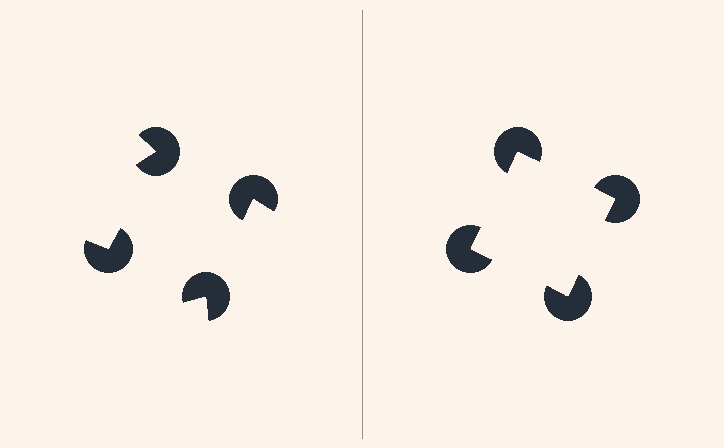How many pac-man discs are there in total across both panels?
8 — 4 on each side.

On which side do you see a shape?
An illusory square appears on the right side. On the left side the wedge cuts are rotated, so no coherent shape forms.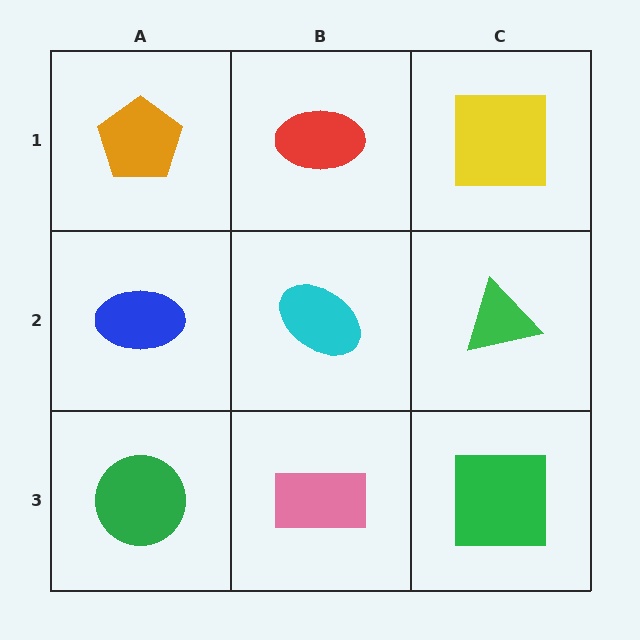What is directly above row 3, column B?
A cyan ellipse.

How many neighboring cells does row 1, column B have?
3.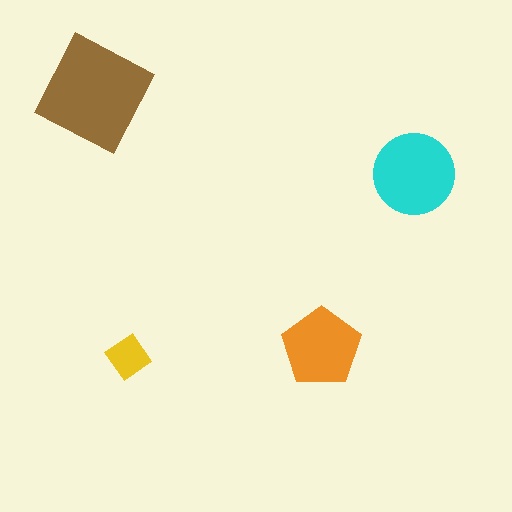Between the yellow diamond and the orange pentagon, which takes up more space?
The orange pentagon.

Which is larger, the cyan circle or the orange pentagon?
The cyan circle.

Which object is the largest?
The brown square.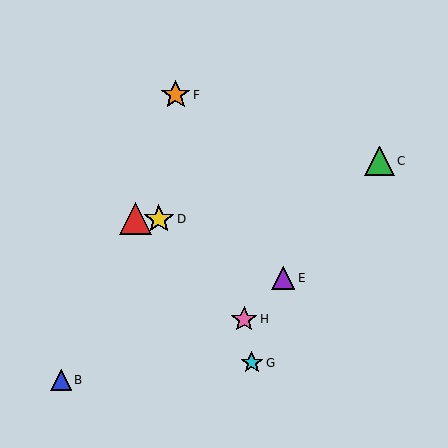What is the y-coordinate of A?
Object A is at y≈219.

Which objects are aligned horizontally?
Objects A, D are aligned horizontally.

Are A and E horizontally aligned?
No, A is at y≈219 and E is at y≈278.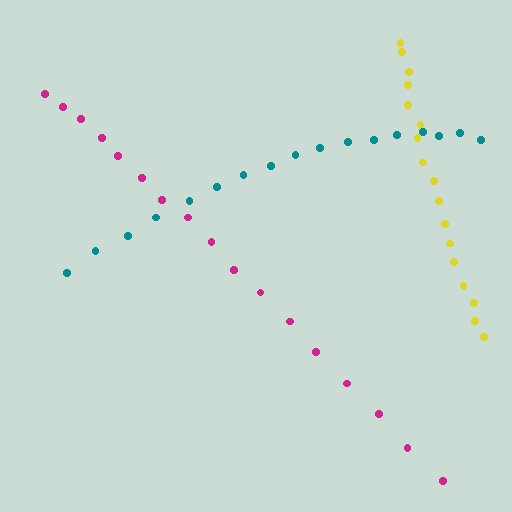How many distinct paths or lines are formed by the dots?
There are 3 distinct paths.